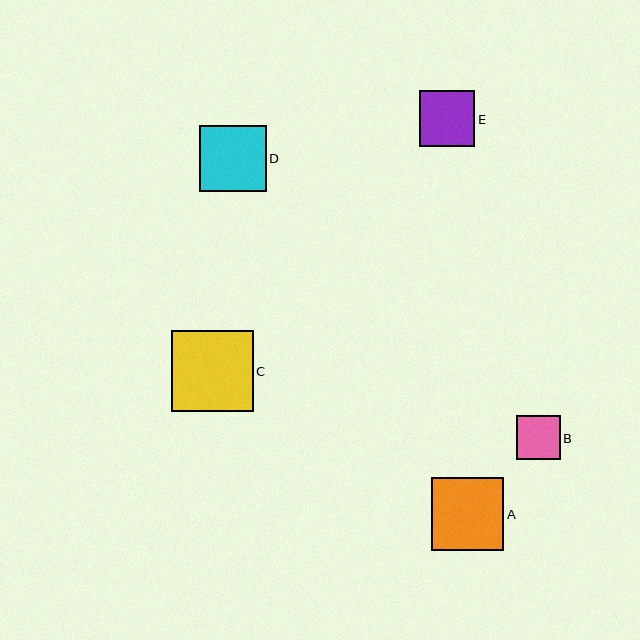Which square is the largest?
Square C is the largest with a size of approximately 81 pixels.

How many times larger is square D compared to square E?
Square D is approximately 1.2 times the size of square E.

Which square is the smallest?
Square B is the smallest with a size of approximately 44 pixels.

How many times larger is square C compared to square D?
Square C is approximately 1.2 times the size of square D.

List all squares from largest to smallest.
From largest to smallest: C, A, D, E, B.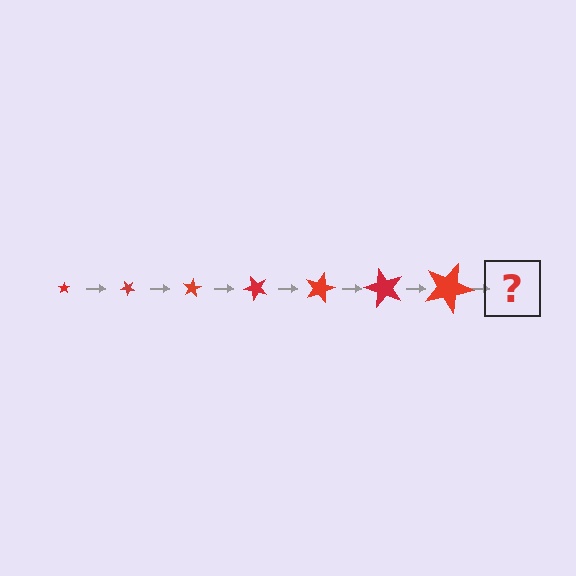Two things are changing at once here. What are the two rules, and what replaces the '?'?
The two rules are that the star grows larger each step and it rotates 40 degrees each step. The '?' should be a star, larger than the previous one and rotated 280 degrees from the start.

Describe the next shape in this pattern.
It should be a star, larger than the previous one and rotated 280 degrees from the start.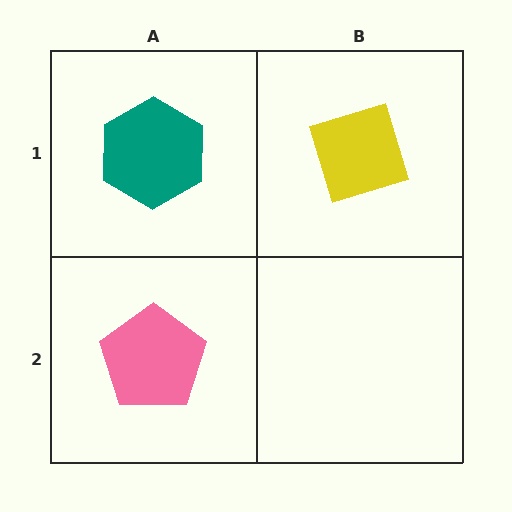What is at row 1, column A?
A teal hexagon.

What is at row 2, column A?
A pink pentagon.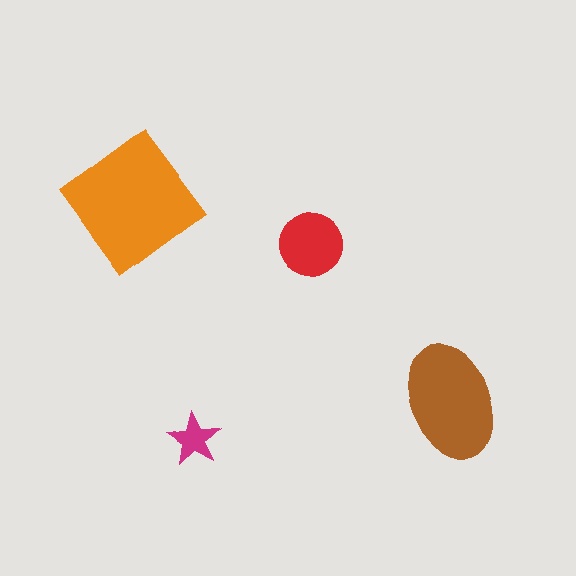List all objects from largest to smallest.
The orange diamond, the brown ellipse, the red circle, the magenta star.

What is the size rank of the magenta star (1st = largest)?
4th.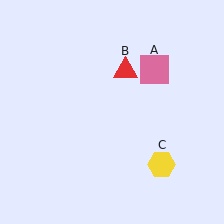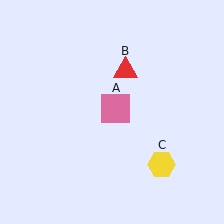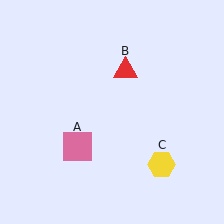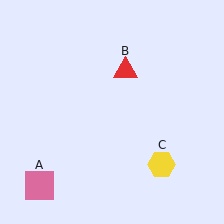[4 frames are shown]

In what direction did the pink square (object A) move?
The pink square (object A) moved down and to the left.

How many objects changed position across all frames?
1 object changed position: pink square (object A).